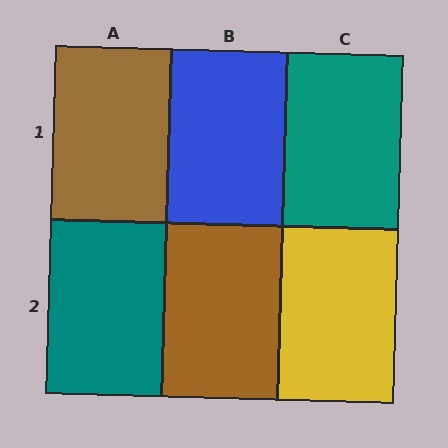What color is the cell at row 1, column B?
Blue.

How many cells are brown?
2 cells are brown.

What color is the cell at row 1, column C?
Teal.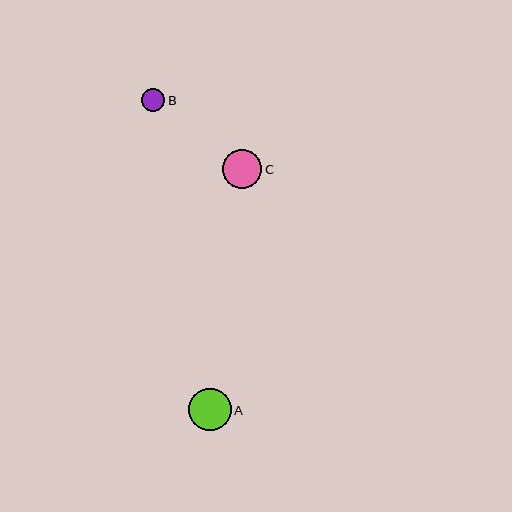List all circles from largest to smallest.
From largest to smallest: A, C, B.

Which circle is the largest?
Circle A is the largest with a size of approximately 43 pixels.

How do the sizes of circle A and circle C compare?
Circle A and circle C are approximately the same size.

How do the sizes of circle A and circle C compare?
Circle A and circle C are approximately the same size.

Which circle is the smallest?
Circle B is the smallest with a size of approximately 24 pixels.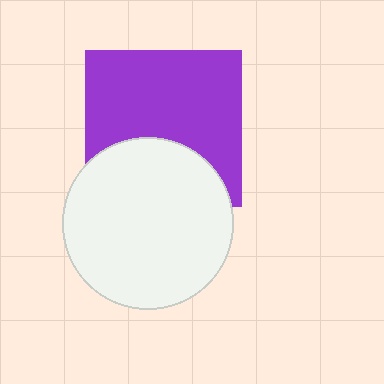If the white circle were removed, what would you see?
You would see the complete purple square.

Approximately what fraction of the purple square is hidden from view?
Roughly 34% of the purple square is hidden behind the white circle.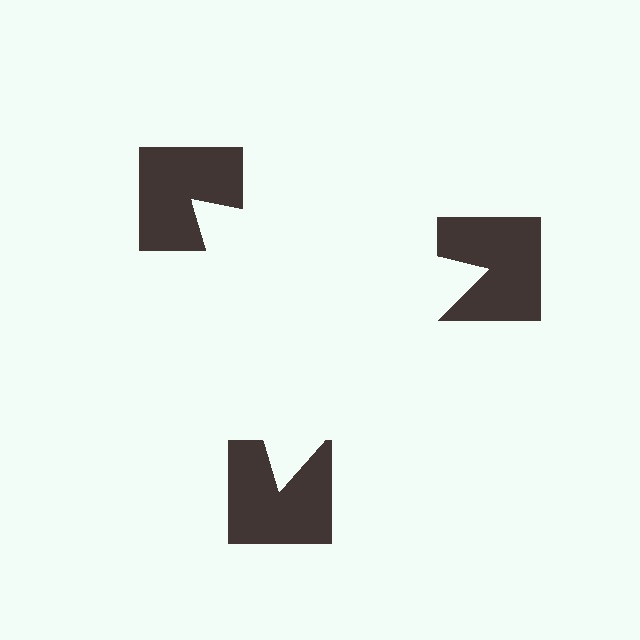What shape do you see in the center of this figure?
An illusory triangle — its edges are inferred from the aligned wedge cuts in the notched squares, not physically drawn.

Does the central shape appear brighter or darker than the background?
It typically appears slightly brighter than the background, even though no actual brightness change is drawn.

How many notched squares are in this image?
There are 3 — one at each vertex of the illusory triangle.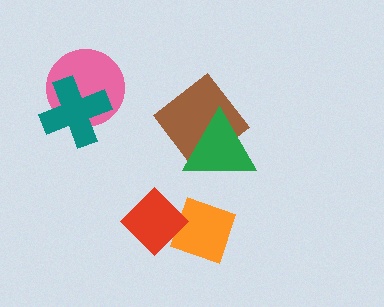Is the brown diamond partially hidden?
Yes, it is partially covered by another shape.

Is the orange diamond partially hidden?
Yes, it is partially covered by another shape.